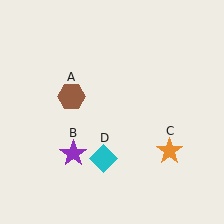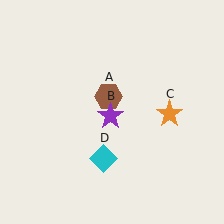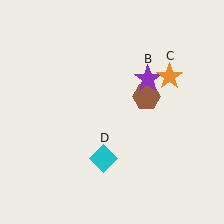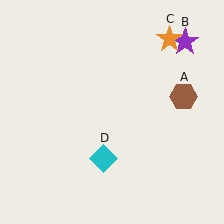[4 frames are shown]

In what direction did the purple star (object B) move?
The purple star (object B) moved up and to the right.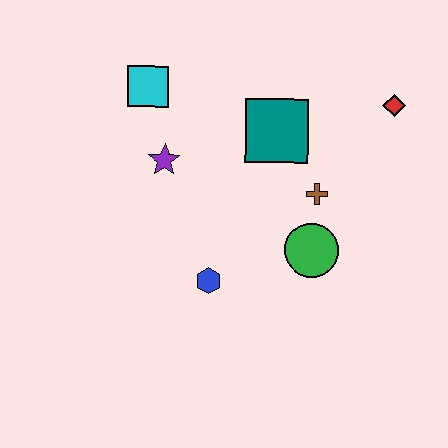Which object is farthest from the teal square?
The blue hexagon is farthest from the teal square.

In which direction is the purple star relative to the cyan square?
The purple star is below the cyan square.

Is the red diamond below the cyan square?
Yes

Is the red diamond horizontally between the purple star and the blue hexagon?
No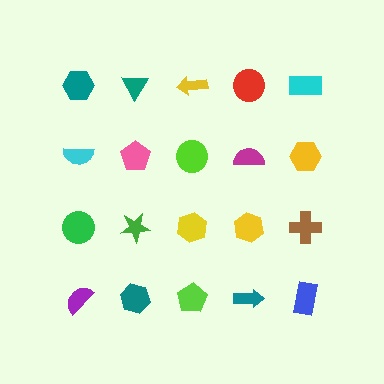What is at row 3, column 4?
A yellow hexagon.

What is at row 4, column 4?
A teal arrow.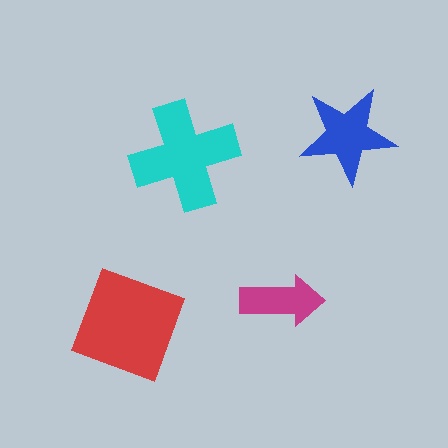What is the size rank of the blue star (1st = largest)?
3rd.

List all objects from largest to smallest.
The red diamond, the cyan cross, the blue star, the magenta arrow.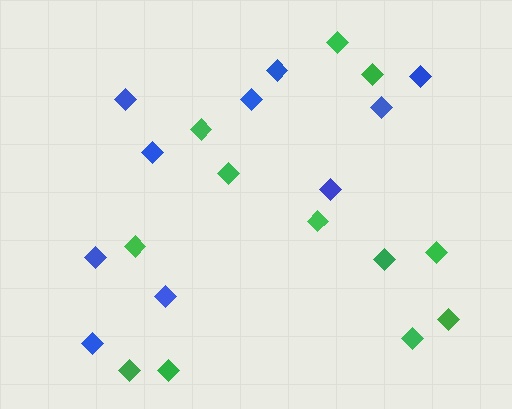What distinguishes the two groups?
There are 2 groups: one group of green diamonds (12) and one group of blue diamonds (10).